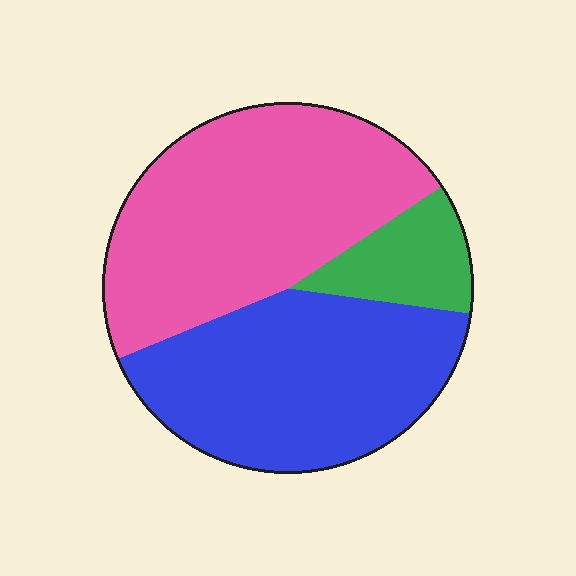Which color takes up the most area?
Pink, at roughly 45%.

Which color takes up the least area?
Green, at roughly 10%.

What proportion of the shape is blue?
Blue takes up about two fifths (2/5) of the shape.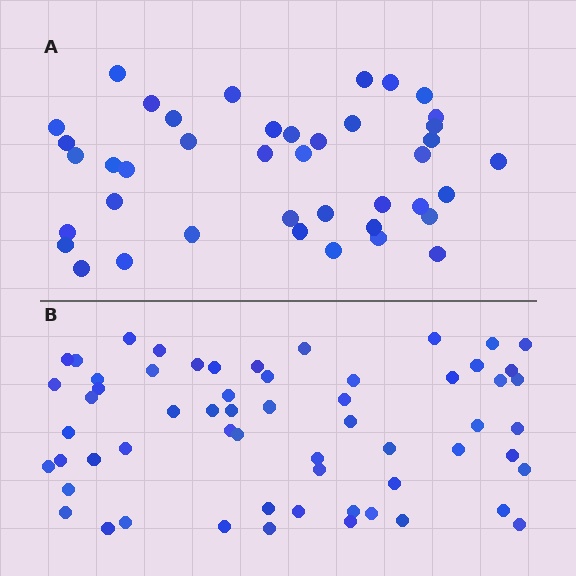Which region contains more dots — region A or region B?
Region B (the bottom region) has more dots.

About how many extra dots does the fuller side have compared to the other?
Region B has approximately 20 more dots than region A.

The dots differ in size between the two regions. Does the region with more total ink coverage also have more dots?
No. Region A has more total ink coverage because its dots are larger, but region B actually contains more individual dots. Total area can be misleading — the number of items is what matters here.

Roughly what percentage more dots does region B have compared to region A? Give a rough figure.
About 45% more.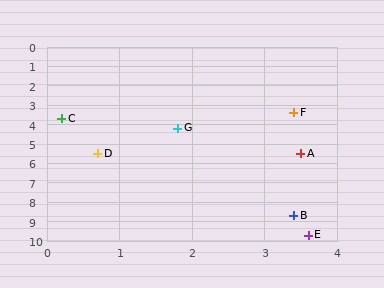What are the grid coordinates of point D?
Point D is at approximately (0.7, 5.5).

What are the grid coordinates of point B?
Point B is at approximately (3.4, 8.7).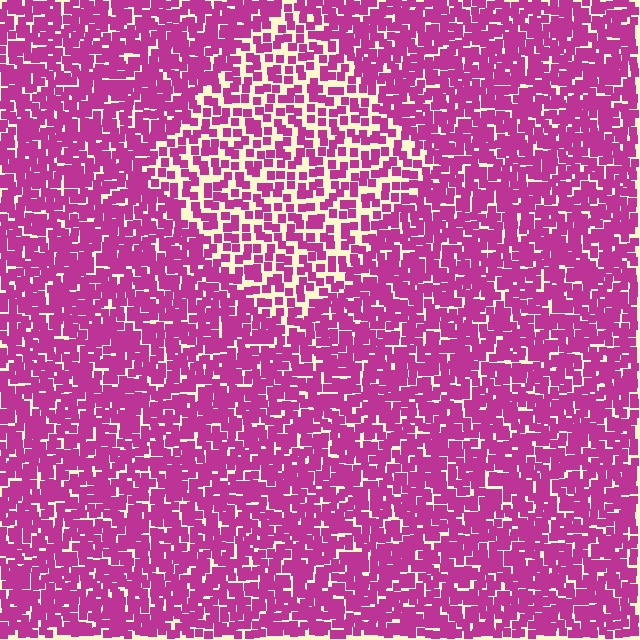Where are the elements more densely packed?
The elements are more densely packed outside the diamond boundary.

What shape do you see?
I see a diamond.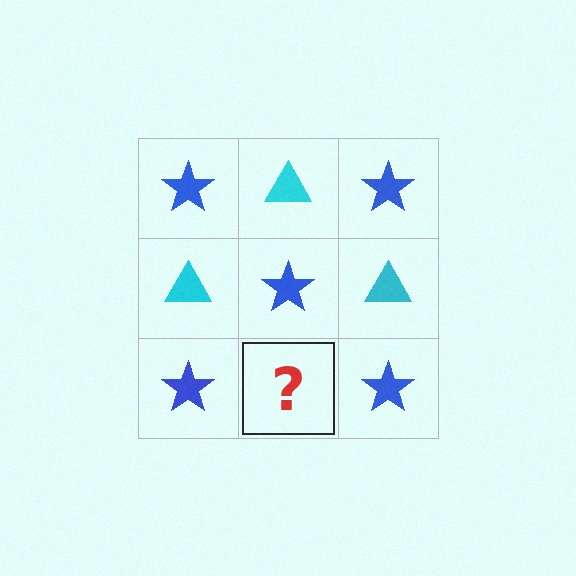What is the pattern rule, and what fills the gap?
The rule is that it alternates blue star and cyan triangle in a checkerboard pattern. The gap should be filled with a cyan triangle.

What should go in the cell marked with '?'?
The missing cell should contain a cyan triangle.